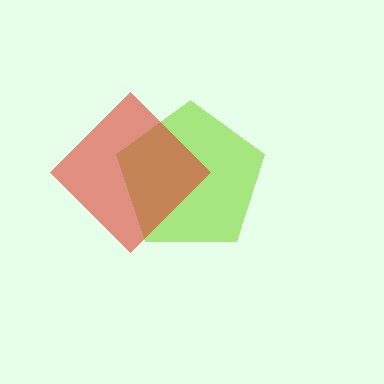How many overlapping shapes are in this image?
There are 2 overlapping shapes in the image.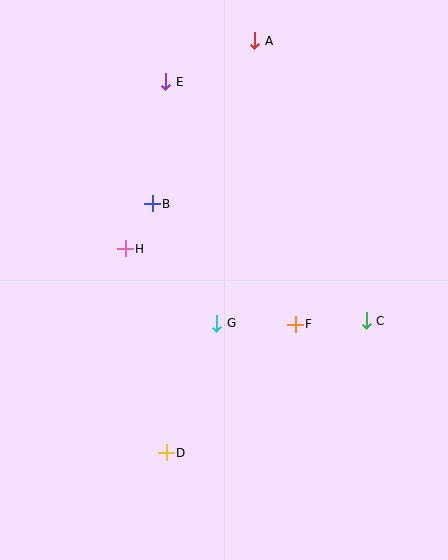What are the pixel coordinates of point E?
Point E is at (166, 82).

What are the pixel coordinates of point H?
Point H is at (125, 249).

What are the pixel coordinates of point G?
Point G is at (217, 323).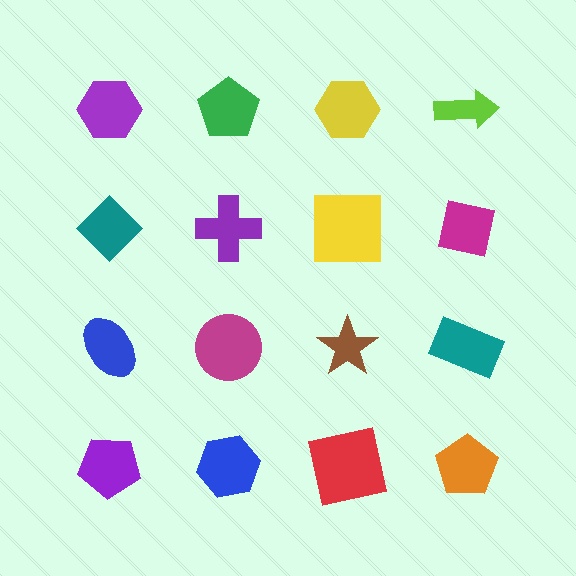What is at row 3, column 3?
A brown star.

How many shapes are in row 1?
4 shapes.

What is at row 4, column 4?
An orange pentagon.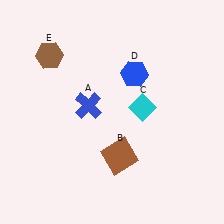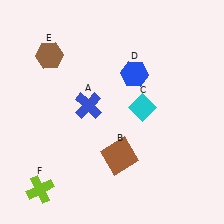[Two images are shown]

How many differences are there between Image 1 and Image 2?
There is 1 difference between the two images.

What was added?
A lime cross (F) was added in Image 2.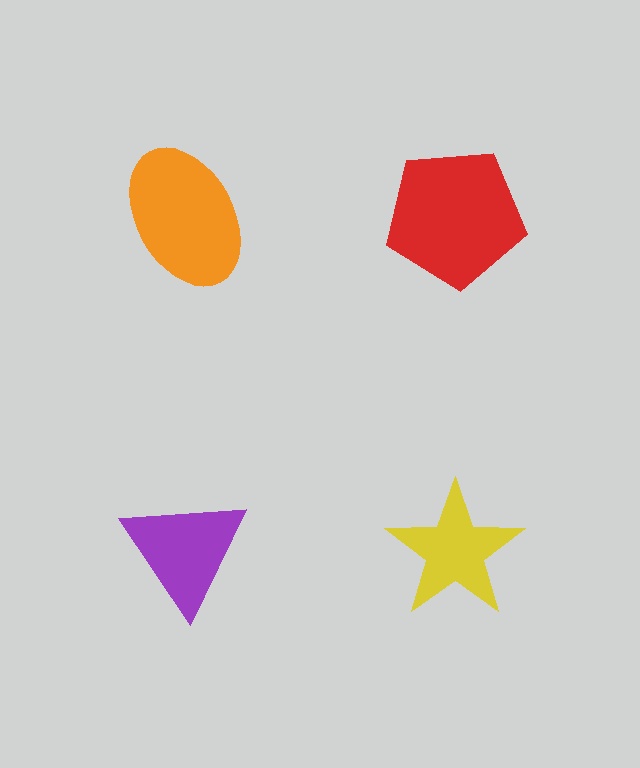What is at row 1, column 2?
A red pentagon.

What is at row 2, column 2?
A yellow star.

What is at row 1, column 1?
An orange ellipse.